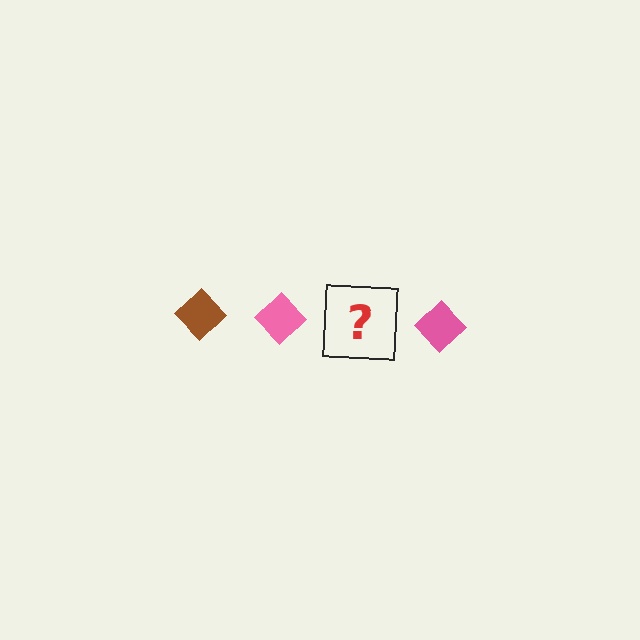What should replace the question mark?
The question mark should be replaced with a brown diamond.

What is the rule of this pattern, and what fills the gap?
The rule is that the pattern cycles through brown, pink diamonds. The gap should be filled with a brown diamond.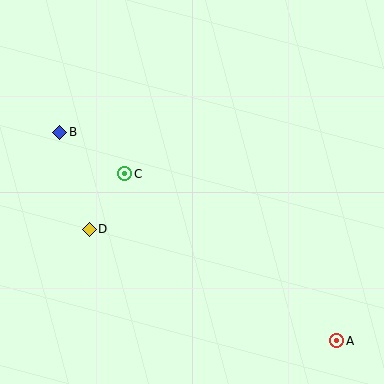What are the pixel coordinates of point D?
Point D is at (89, 229).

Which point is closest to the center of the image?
Point C at (125, 174) is closest to the center.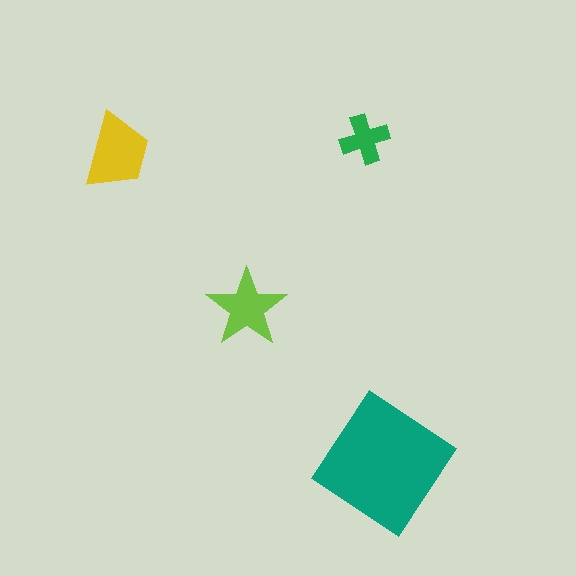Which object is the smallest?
The green cross.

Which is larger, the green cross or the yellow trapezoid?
The yellow trapezoid.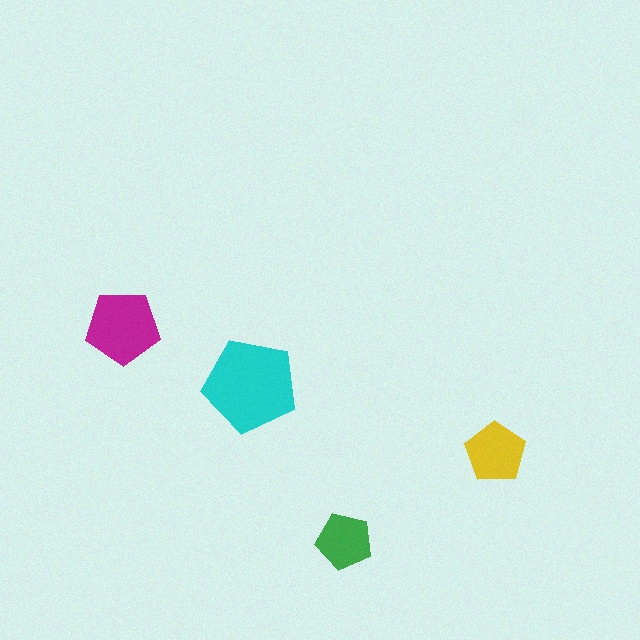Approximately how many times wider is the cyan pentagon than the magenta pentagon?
About 1.5 times wider.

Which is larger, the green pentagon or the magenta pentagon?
The magenta one.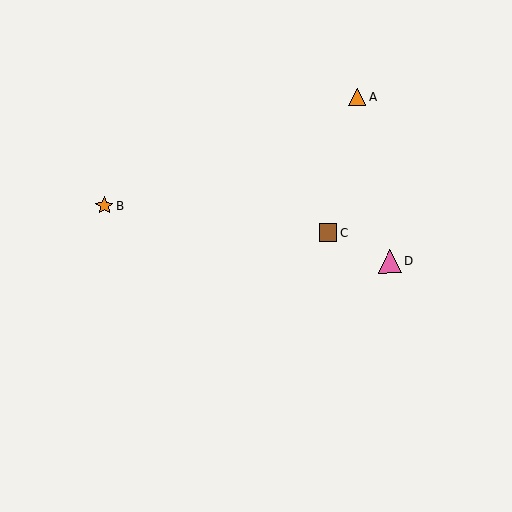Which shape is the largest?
The pink triangle (labeled D) is the largest.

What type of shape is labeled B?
Shape B is an orange star.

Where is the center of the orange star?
The center of the orange star is at (105, 205).